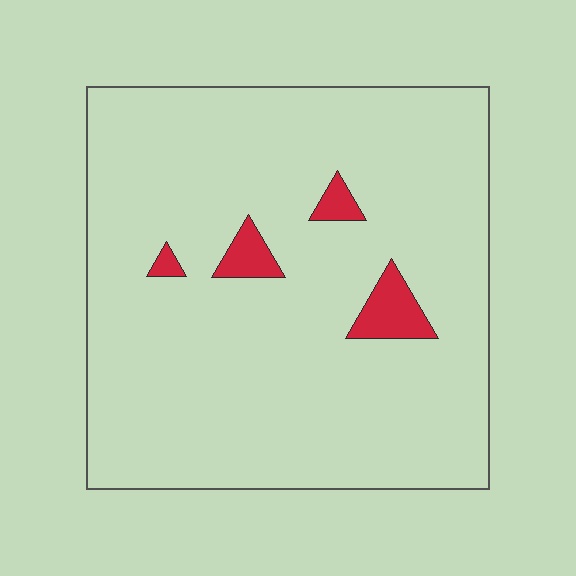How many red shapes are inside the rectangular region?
4.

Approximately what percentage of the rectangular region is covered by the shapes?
Approximately 5%.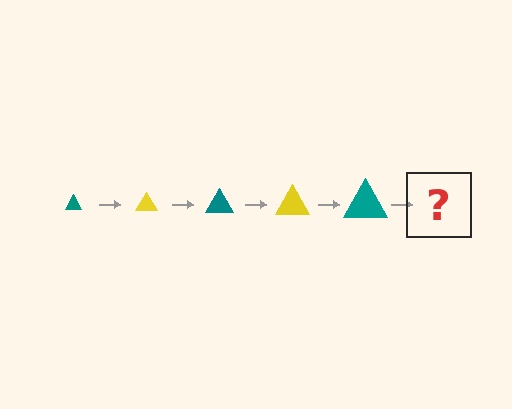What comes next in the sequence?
The next element should be a yellow triangle, larger than the previous one.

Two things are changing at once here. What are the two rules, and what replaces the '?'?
The two rules are that the triangle grows larger each step and the color cycles through teal and yellow. The '?' should be a yellow triangle, larger than the previous one.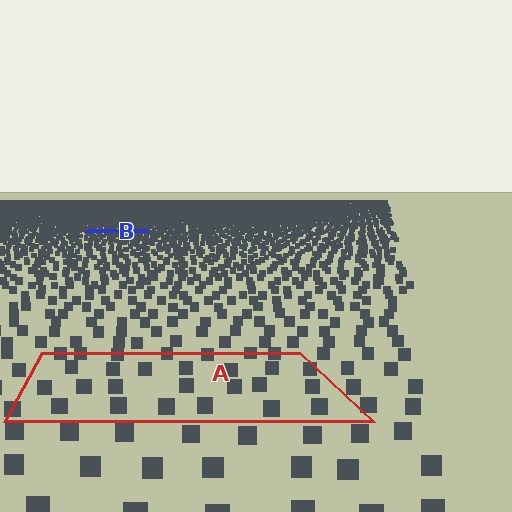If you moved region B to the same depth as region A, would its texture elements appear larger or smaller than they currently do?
They would appear larger. At a closer depth, the same texture elements are projected at a bigger on-screen size.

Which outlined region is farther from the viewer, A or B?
Region B is farther from the viewer — the texture elements inside it appear smaller and more densely packed.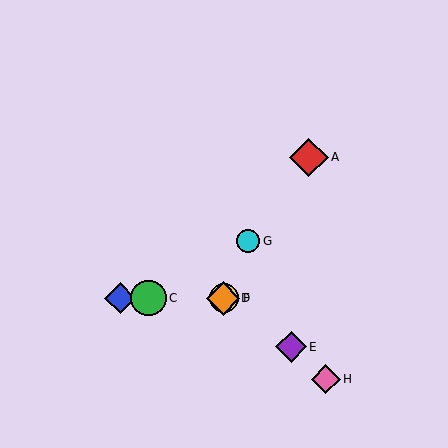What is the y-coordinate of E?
Object E is at y≈347.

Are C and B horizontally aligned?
Yes, both are at y≈298.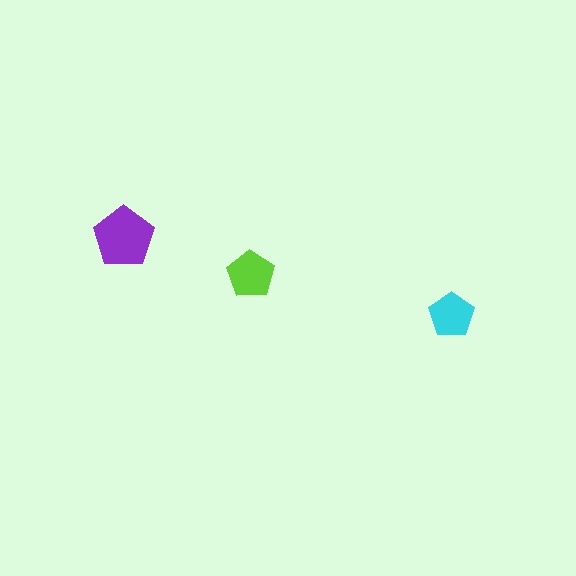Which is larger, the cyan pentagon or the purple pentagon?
The purple one.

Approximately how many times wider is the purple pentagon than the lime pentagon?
About 1.5 times wider.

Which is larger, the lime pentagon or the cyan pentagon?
The lime one.